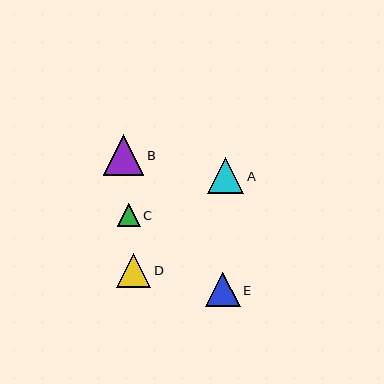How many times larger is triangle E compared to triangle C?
Triangle E is approximately 1.5 times the size of triangle C.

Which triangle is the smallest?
Triangle C is the smallest with a size of approximately 23 pixels.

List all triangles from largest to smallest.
From largest to smallest: B, A, D, E, C.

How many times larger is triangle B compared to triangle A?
Triangle B is approximately 1.1 times the size of triangle A.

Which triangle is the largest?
Triangle B is the largest with a size of approximately 40 pixels.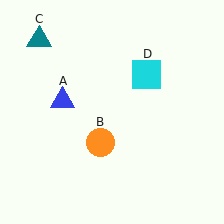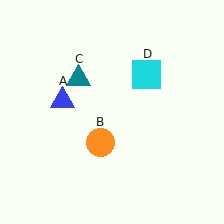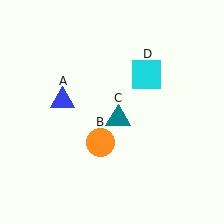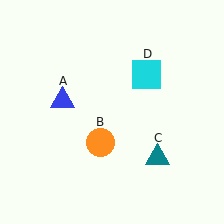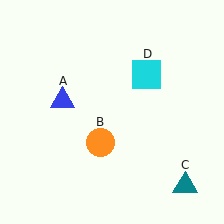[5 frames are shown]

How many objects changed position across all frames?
1 object changed position: teal triangle (object C).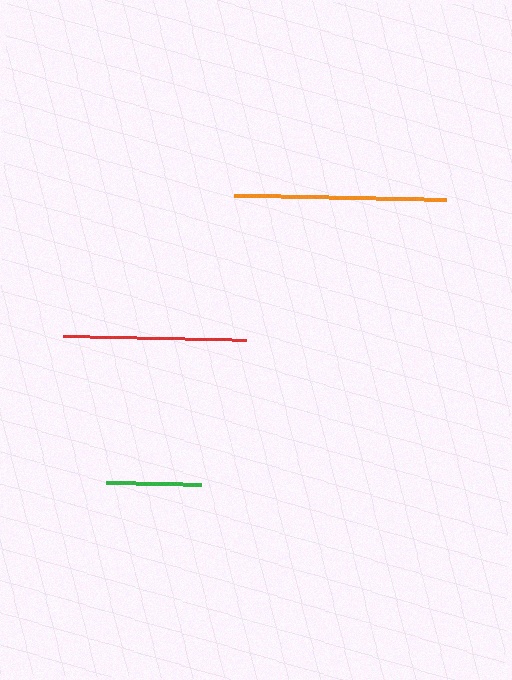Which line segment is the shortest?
The green line is the shortest at approximately 95 pixels.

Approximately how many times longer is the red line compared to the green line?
The red line is approximately 1.9 times the length of the green line.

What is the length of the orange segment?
The orange segment is approximately 212 pixels long.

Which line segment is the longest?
The orange line is the longest at approximately 212 pixels.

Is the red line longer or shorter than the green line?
The red line is longer than the green line.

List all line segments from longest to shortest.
From longest to shortest: orange, red, green.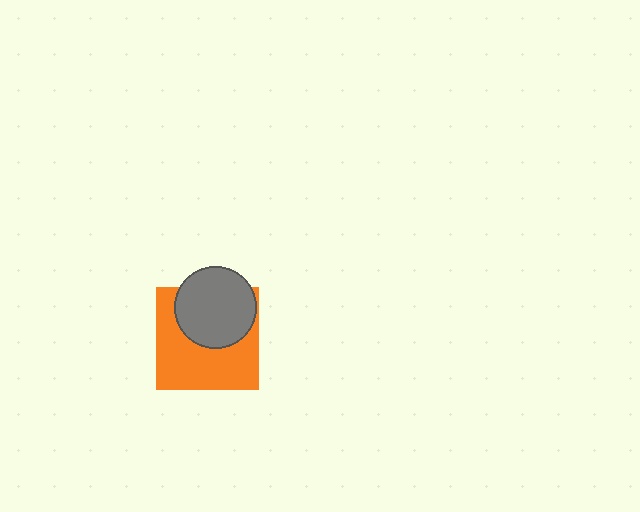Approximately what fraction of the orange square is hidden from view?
Roughly 40% of the orange square is hidden behind the gray circle.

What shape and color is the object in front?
The object in front is a gray circle.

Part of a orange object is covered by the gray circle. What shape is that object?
It is a square.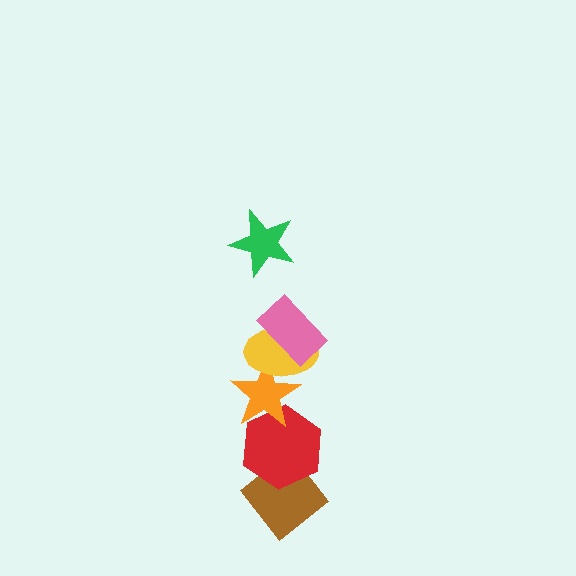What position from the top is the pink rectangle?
The pink rectangle is 2nd from the top.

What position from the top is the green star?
The green star is 1st from the top.